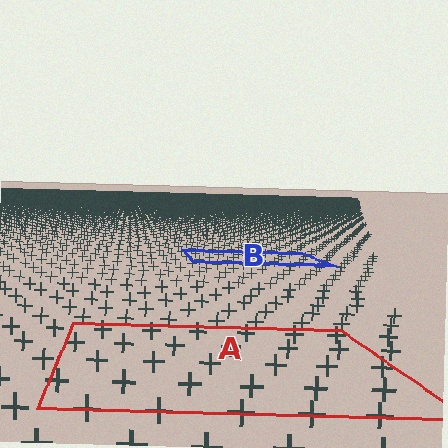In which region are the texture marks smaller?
The texture marks are smaller in region B, because it is farther away.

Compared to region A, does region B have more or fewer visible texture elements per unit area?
Region B has more texture elements per unit area — they are packed more densely because it is farther away.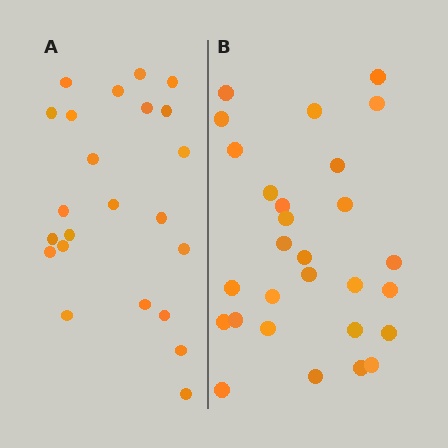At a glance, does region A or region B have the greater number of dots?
Region B (the right region) has more dots.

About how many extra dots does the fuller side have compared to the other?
Region B has about 5 more dots than region A.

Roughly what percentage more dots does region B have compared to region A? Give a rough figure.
About 20% more.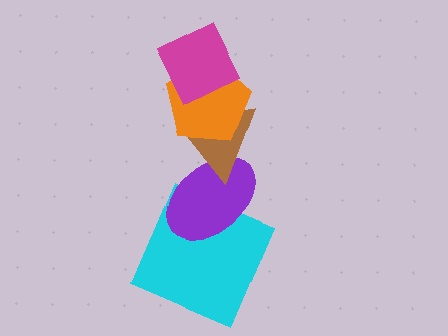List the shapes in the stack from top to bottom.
From top to bottom: the magenta diamond, the orange pentagon, the brown triangle, the purple ellipse, the cyan square.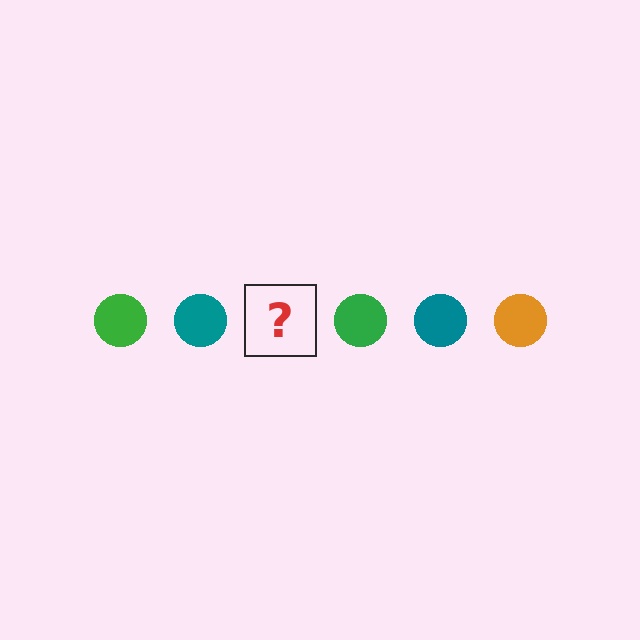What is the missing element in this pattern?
The missing element is an orange circle.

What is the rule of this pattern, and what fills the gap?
The rule is that the pattern cycles through green, teal, orange circles. The gap should be filled with an orange circle.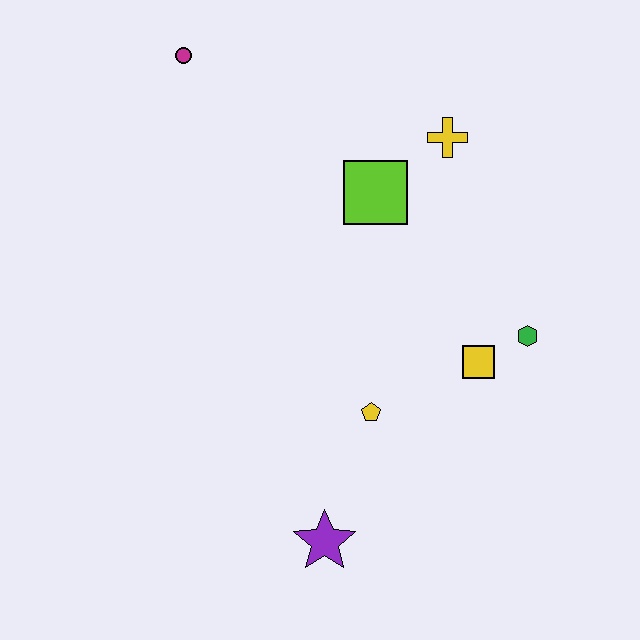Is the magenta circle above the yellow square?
Yes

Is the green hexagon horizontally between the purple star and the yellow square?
No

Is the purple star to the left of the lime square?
Yes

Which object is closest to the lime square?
The yellow cross is closest to the lime square.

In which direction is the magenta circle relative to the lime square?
The magenta circle is to the left of the lime square.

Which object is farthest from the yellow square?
The magenta circle is farthest from the yellow square.